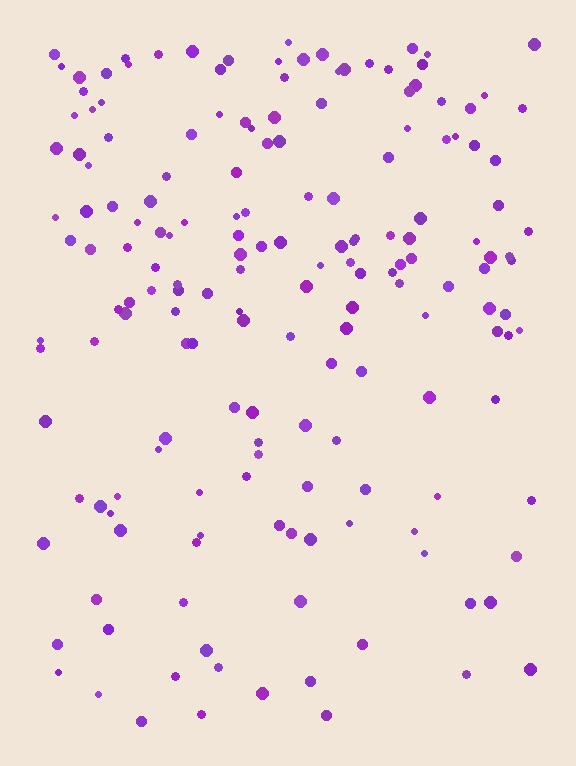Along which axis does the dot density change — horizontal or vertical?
Vertical.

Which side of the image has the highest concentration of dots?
The top.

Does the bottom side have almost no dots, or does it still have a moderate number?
Still a moderate number, just noticeably fewer than the top.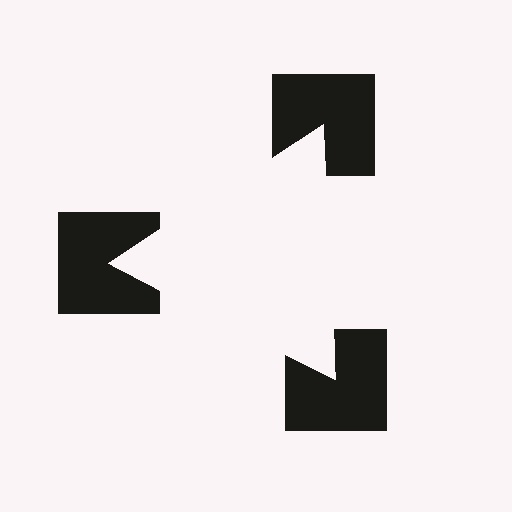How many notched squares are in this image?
There are 3 — one at each vertex of the illusory triangle.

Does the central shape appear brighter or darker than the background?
It typically appears slightly brighter than the background, even though no actual brightness change is drawn.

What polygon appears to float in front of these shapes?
An illusory triangle — its edges are inferred from the aligned wedge cuts in the notched squares, not physically drawn.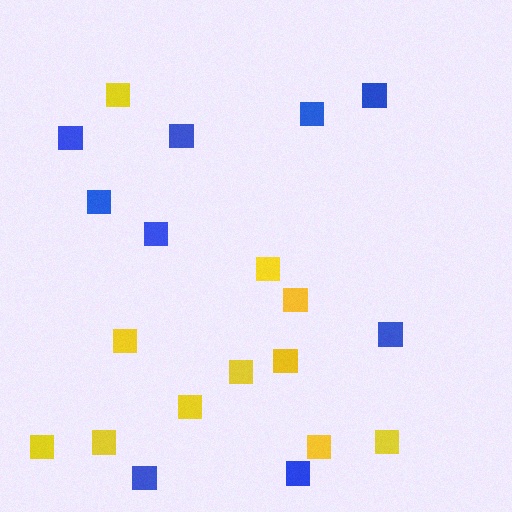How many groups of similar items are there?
There are 2 groups: one group of yellow squares (11) and one group of blue squares (9).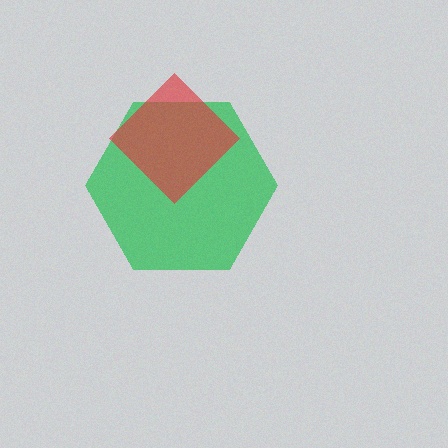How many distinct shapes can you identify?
There are 2 distinct shapes: a green hexagon, a red diamond.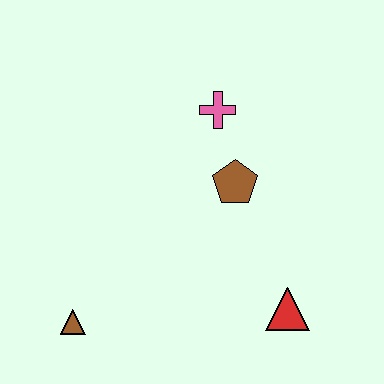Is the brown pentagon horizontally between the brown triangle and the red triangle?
Yes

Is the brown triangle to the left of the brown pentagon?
Yes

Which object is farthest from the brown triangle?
The pink cross is farthest from the brown triangle.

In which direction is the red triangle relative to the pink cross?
The red triangle is below the pink cross.